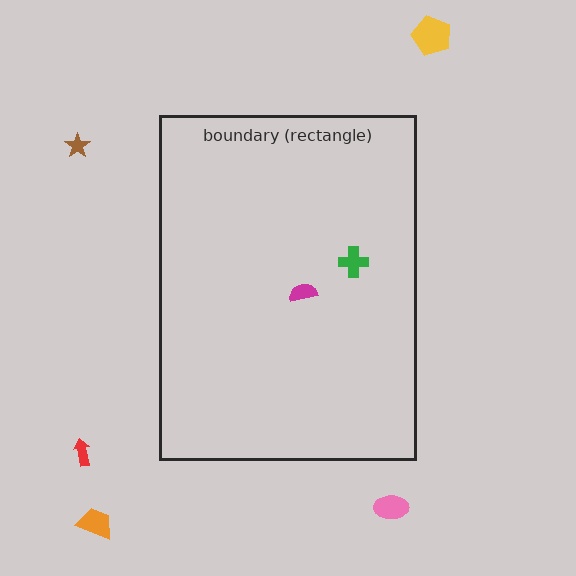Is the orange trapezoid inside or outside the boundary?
Outside.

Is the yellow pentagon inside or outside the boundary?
Outside.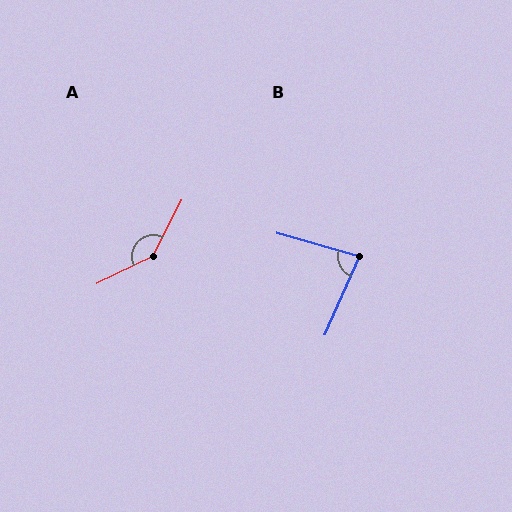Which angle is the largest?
A, at approximately 143 degrees.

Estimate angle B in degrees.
Approximately 82 degrees.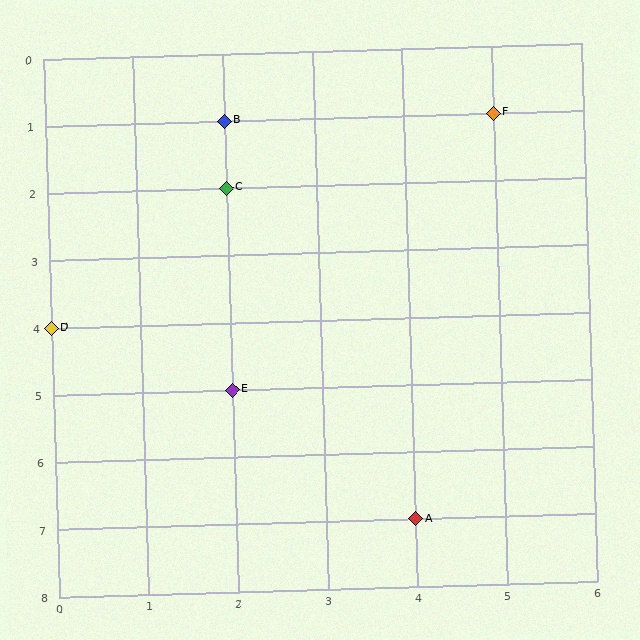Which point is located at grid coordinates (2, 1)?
Point B is at (2, 1).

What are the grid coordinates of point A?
Point A is at grid coordinates (4, 7).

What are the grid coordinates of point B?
Point B is at grid coordinates (2, 1).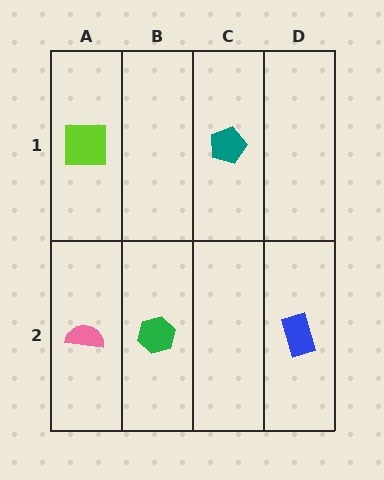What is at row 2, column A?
A pink semicircle.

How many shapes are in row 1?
2 shapes.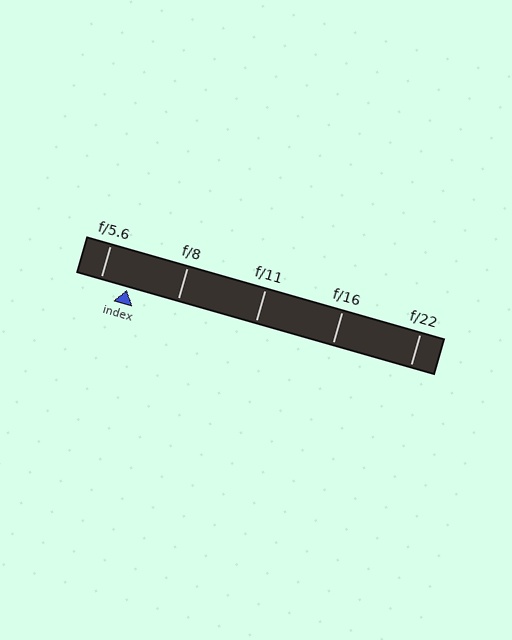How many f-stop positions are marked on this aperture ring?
There are 5 f-stop positions marked.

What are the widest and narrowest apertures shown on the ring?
The widest aperture shown is f/5.6 and the narrowest is f/22.